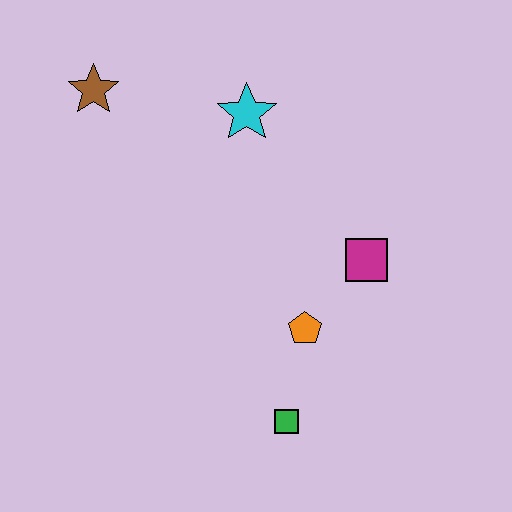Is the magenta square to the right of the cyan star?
Yes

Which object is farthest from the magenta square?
The brown star is farthest from the magenta square.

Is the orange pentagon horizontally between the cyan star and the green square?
No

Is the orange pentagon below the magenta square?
Yes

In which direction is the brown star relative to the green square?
The brown star is above the green square.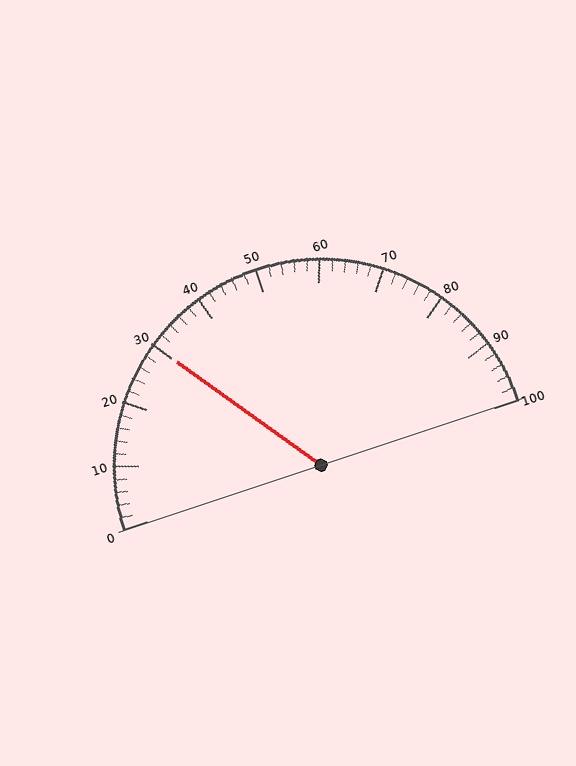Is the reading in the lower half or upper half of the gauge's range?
The reading is in the lower half of the range (0 to 100).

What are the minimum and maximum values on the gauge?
The gauge ranges from 0 to 100.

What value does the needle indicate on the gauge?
The needle indicates approximately 30.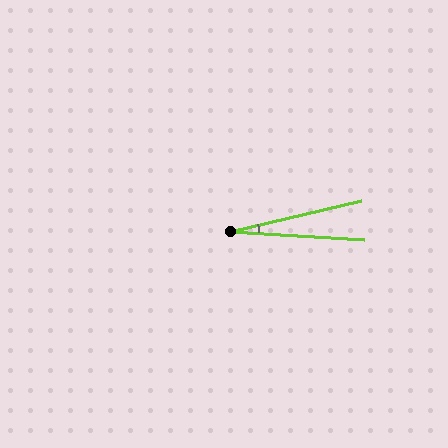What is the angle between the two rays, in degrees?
Approximately 17 degrees.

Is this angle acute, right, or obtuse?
It is acute.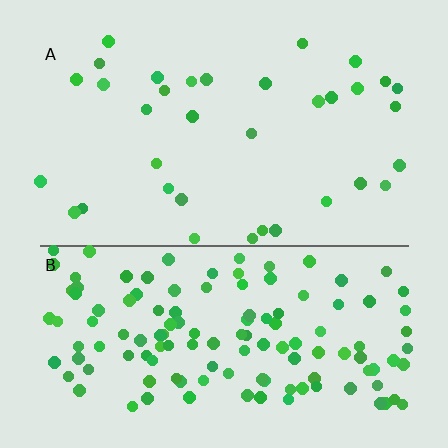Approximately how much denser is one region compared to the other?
Approximately 3.9× — region B over region A.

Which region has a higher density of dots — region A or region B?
B (the bottom).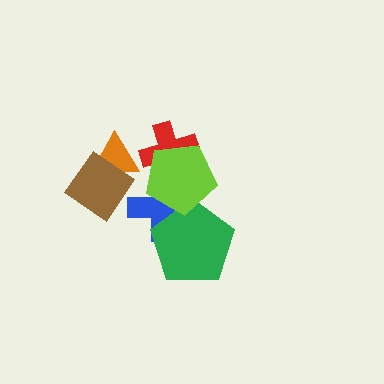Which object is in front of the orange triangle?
The brown diamond is in front of the orange triangle.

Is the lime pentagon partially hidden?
No, no other shape covers it.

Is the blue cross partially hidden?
Yes, it is partially covered by another shape.